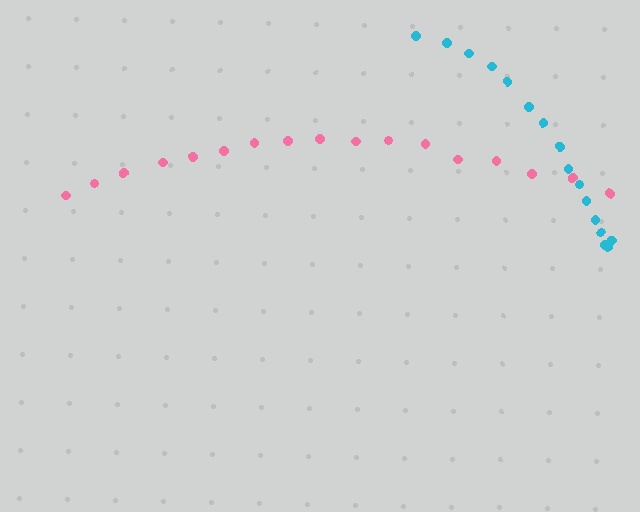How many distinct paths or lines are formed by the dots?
There are 2 distinct paths.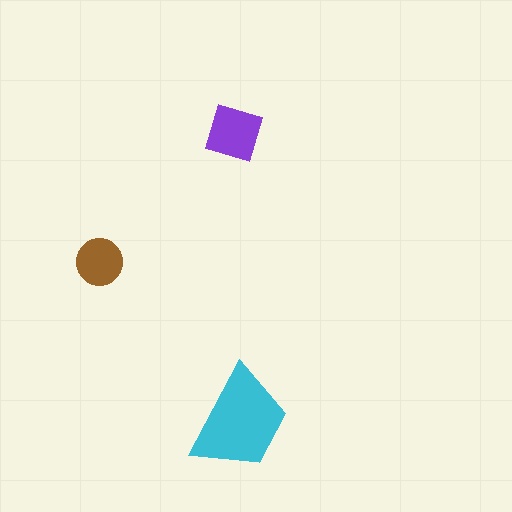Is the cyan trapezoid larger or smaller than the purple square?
Larger.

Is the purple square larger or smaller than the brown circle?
Larger.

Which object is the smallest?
The brown circle.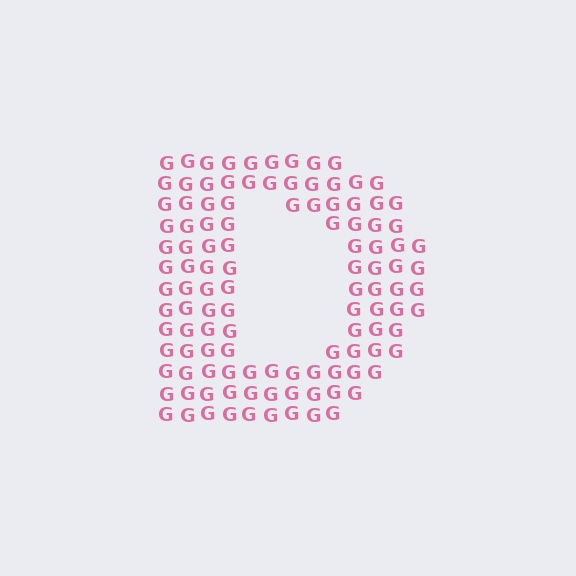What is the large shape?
The large shape is the letter D.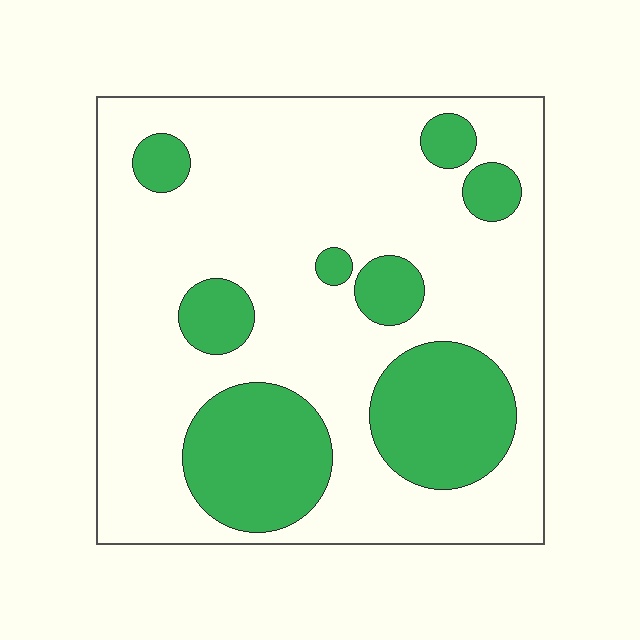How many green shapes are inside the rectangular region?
8.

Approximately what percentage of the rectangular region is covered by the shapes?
Approximately 25%.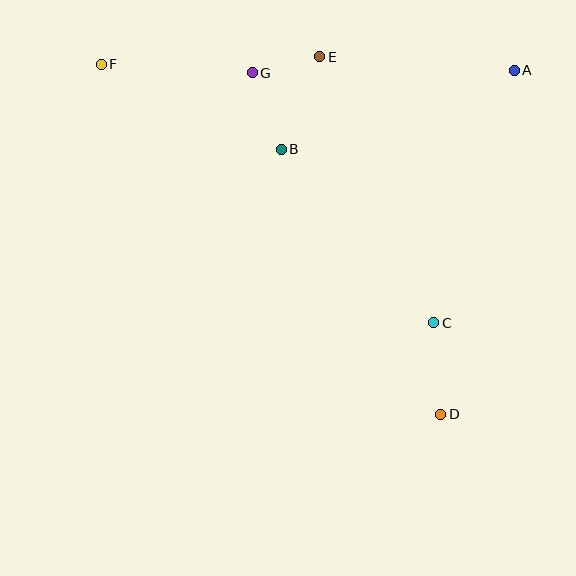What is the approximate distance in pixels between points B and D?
The distance between B and D is approximately 309 pixels.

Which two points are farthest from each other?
Points D and F are farthest from each other.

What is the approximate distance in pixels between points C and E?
The distance between C and E is approximately 289 pixels.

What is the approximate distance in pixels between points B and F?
The distance between B and F is approximately 199 pixels.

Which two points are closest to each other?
Points E and G are closest to each other.